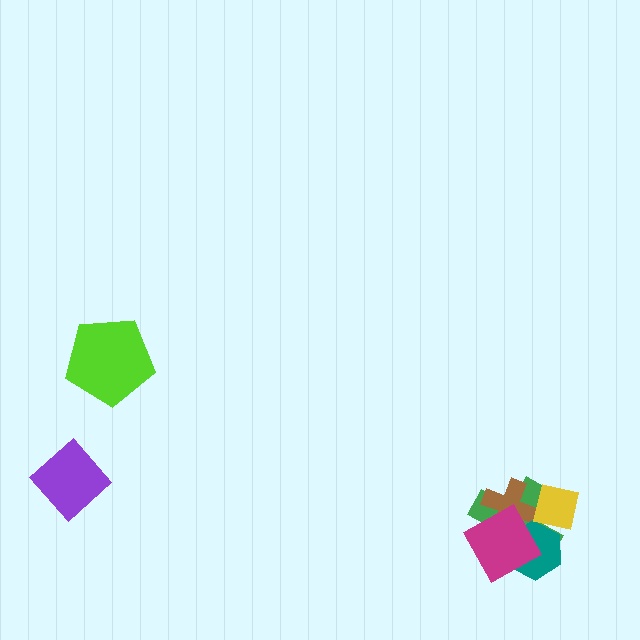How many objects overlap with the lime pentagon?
0 objects overlap with the lime pentagon.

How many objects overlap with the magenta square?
3 objects overlap with the magenta square.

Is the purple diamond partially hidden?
No, no other shape covers it.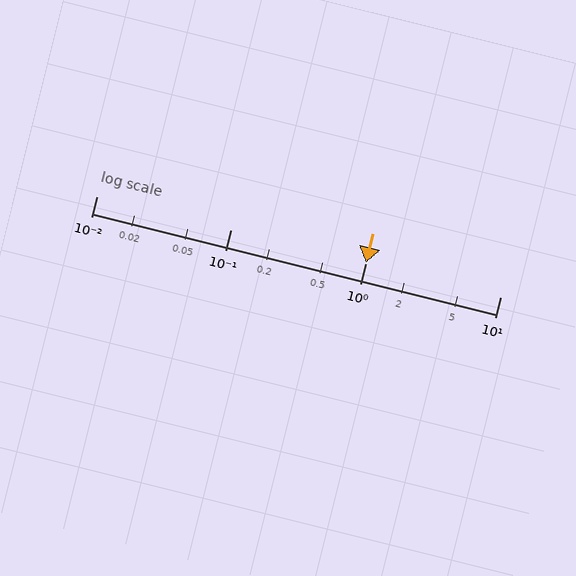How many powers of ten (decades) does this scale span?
The scale spans 3 decades, from 0.01 to 10.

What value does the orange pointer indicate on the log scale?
The pointer indicates approximately 1.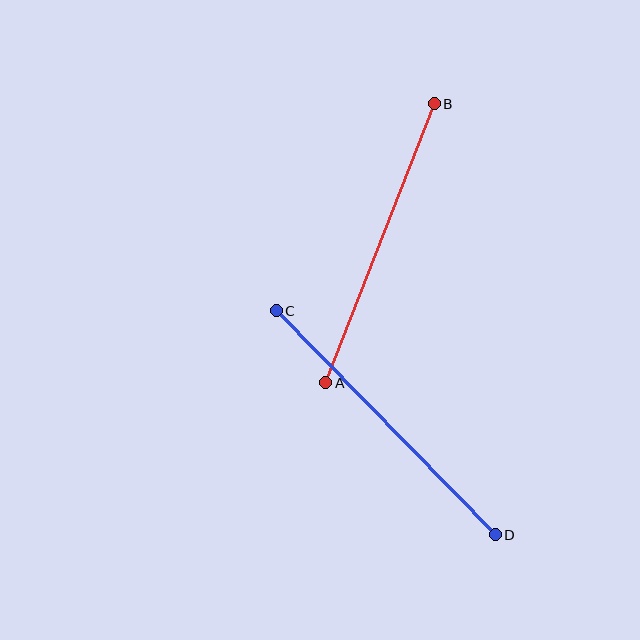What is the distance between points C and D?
The distance is approximately 313 pixels.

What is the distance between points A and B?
The distance is approximately 299 pixels.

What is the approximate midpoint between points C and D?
The midpoint is at approximately (386, 423) pixels.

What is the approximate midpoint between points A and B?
The midpoint is at approximately (380, 243) pixels.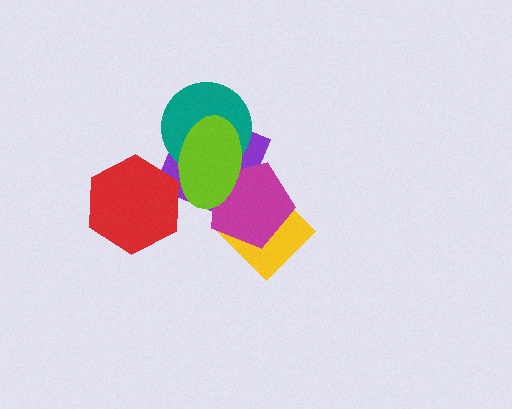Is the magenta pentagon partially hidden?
Yes, it is partially covered by another shape.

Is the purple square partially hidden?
Yes, it is partially covered by another shape.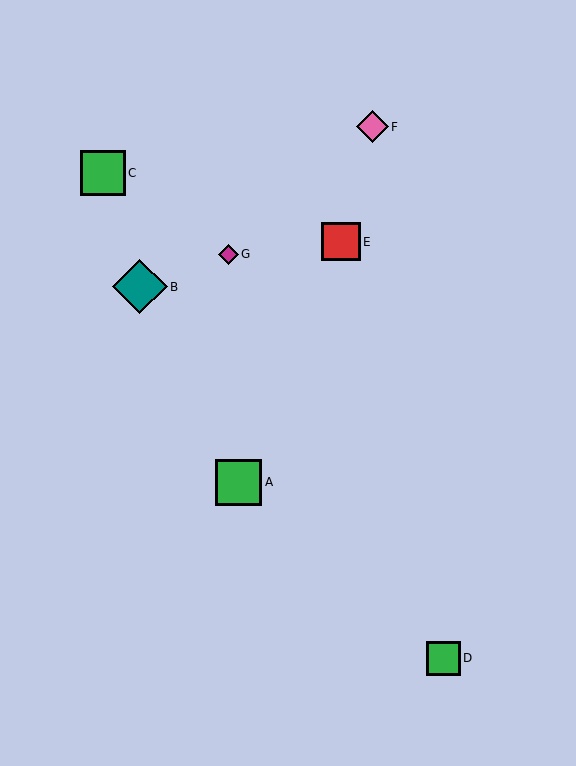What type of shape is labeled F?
Shape F is a pink diamond.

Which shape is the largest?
The teal diamond (labeled B) is the largest.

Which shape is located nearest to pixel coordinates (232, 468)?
The green square (labeled A) at (239, 482) is nearest to that location.